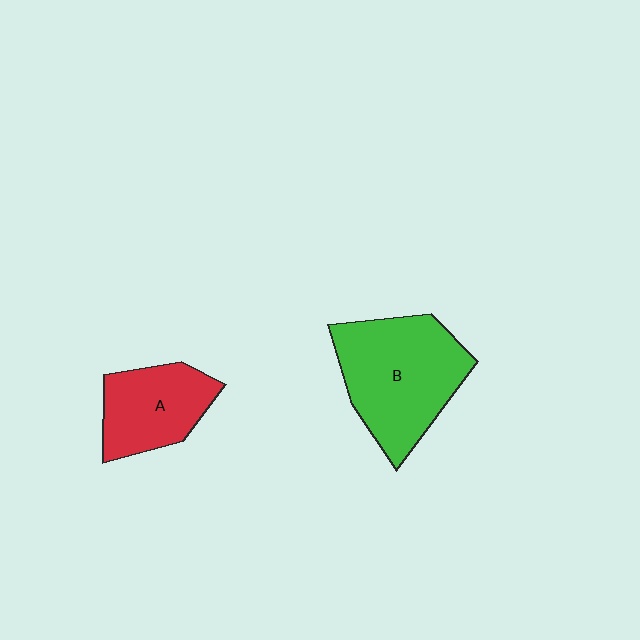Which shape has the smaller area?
Shape A (red).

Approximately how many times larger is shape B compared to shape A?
Approximately 1.6 times.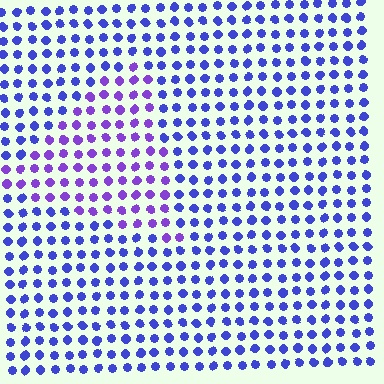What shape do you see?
I see a triangle.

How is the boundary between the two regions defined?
The boundary is defined purely by a slight shift in hue (about 32 degrees). Spacing, size, and orientation are identical on both sides.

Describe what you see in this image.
The image is filled with small blue elements in a uniform arrangement. A triangle-shaped region is visible where the elements are tinted to a slightly different hue, forming a subtle color boundary.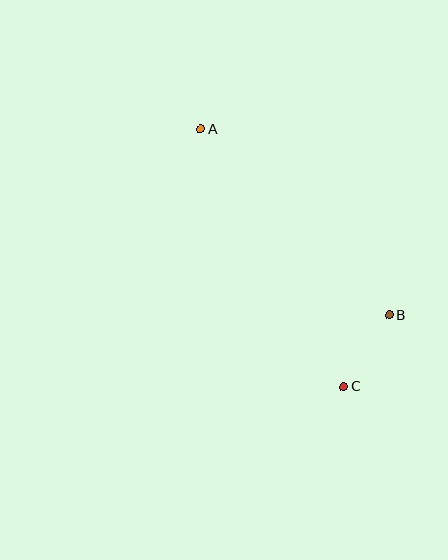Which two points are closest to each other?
Points B and C are closest to each other.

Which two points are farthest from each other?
Points A and C are farthest from each other.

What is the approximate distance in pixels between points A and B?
The distance between A and B is approximately 265 pixels.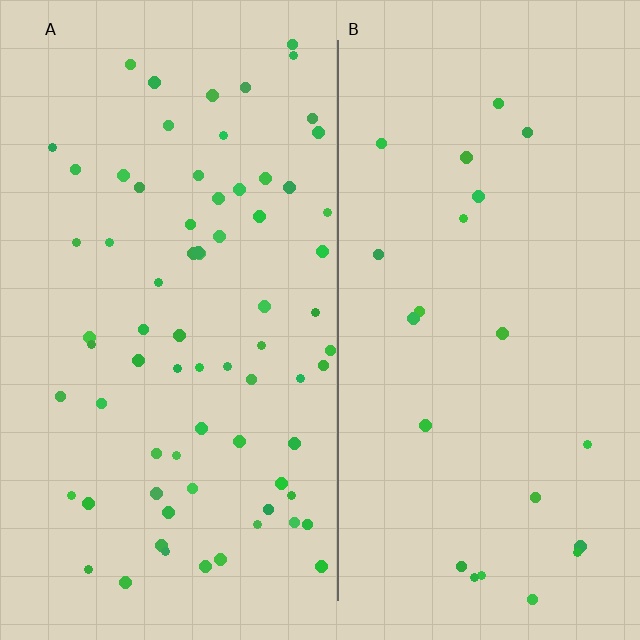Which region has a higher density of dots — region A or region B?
A (the left).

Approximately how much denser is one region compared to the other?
Approximately 3.3× — region A over region B.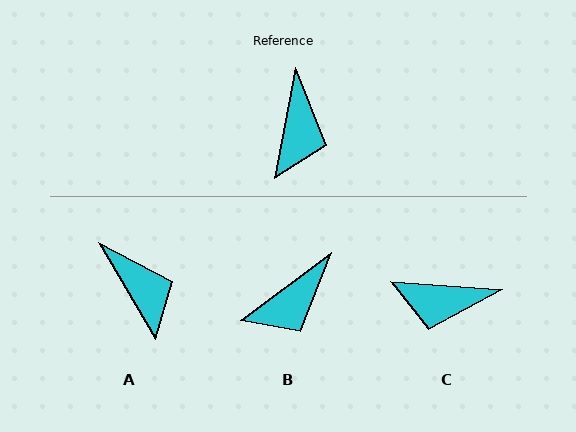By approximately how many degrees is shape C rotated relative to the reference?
Approximately 83 degrees clockwise.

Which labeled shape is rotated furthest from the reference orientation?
C, about 83 degrees away.